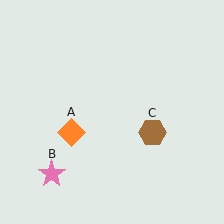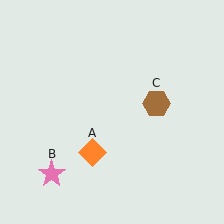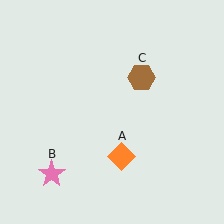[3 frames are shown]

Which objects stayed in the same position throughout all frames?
Pink star (object B) remained stationary.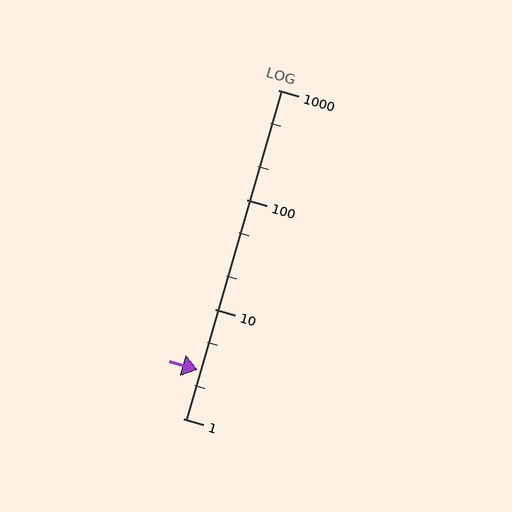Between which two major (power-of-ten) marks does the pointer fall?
The pointer is between 1 and 10.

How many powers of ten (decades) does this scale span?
The scale spans 3 decades, from 1 to 1000.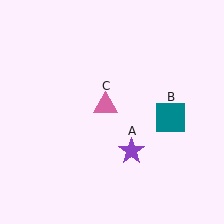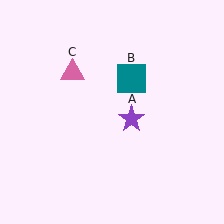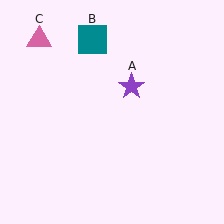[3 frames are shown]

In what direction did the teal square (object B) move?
The teal square (object B) moved up and to the left.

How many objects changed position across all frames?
3 objects changed position: purple star (object A), teal square (object B), pink triangle (object C).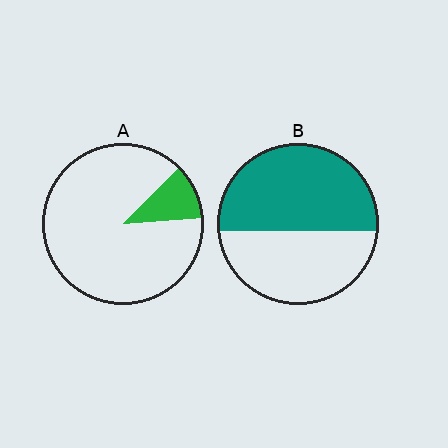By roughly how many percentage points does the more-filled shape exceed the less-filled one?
By roughly 45 percentage points (B over A).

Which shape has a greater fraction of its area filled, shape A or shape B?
Shape B.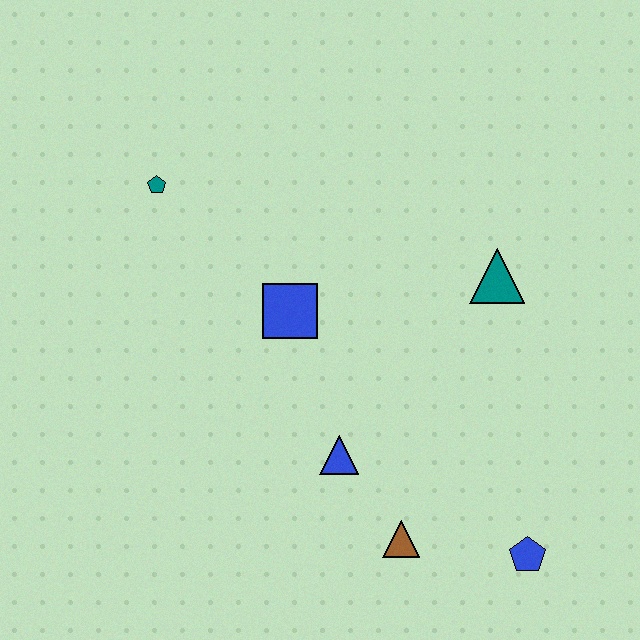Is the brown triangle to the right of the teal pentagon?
Yes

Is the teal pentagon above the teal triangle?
Yes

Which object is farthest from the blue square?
The blue pentagon is farthest from the blue square.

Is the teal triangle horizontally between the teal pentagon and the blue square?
No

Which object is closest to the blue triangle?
The brown triangle is closest to the blue triangle.